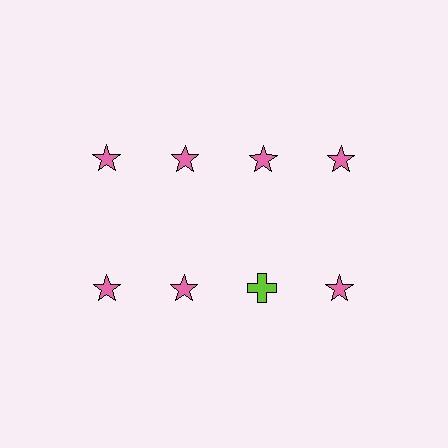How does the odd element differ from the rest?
It differs in both color (lime instead of pink) and shape (cross instead of star).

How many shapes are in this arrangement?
There are 8 shapes arranged in a grid pattern.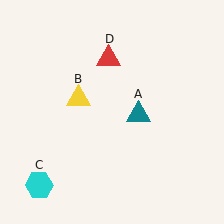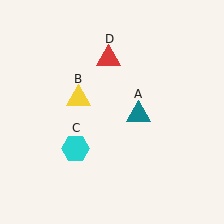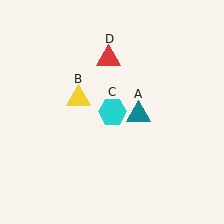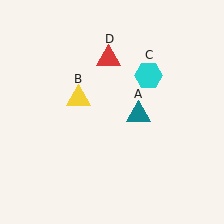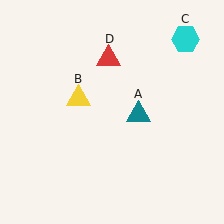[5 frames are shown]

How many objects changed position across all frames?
1 object changed position: cyan hexagon (object C).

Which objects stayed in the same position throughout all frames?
Teal triangle (object A) and yellow triangle (object B) and red triangle (object D) remained stationary.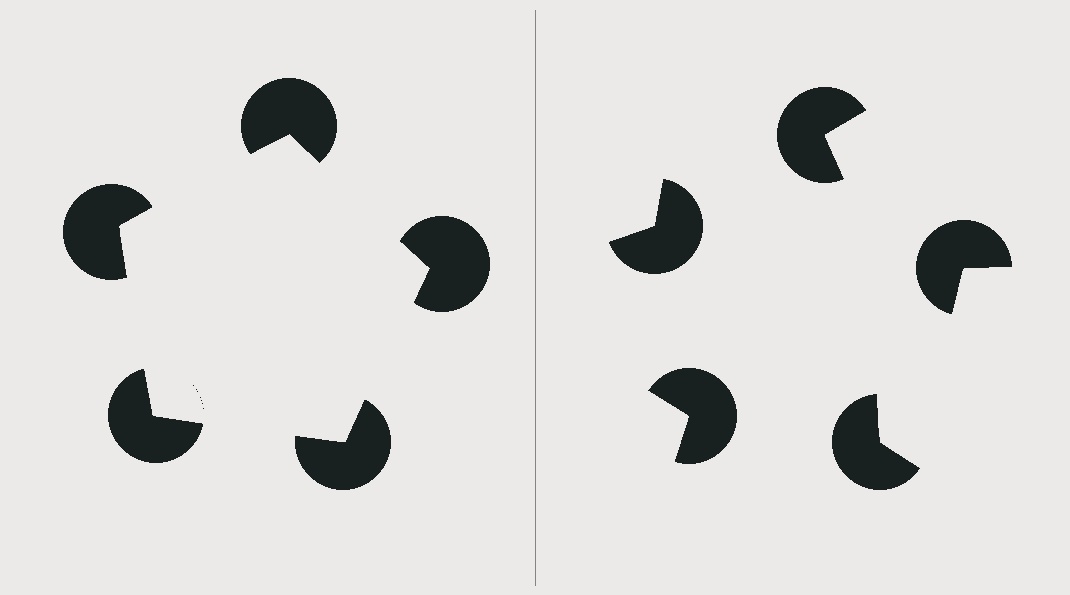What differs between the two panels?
The pac-man discs are positioned identically on both sides; only the wedge orientations differ. On the left they align to a pentagon; on the right they are misaligned.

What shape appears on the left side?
An illusory pentagon.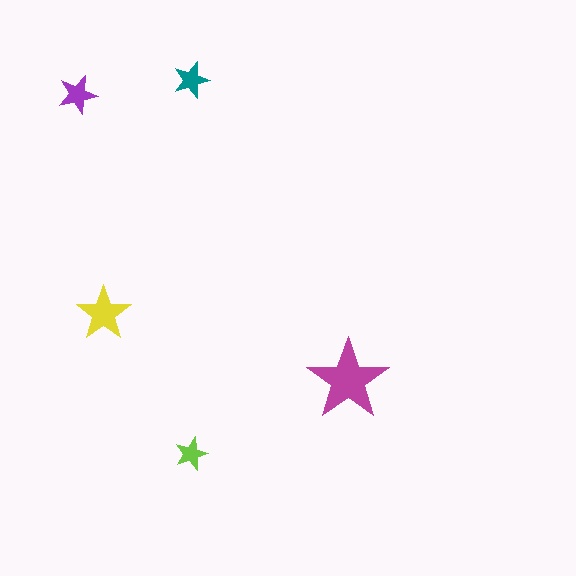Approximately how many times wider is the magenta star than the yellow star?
About 1.5 times wider.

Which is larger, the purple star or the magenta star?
The magenta one.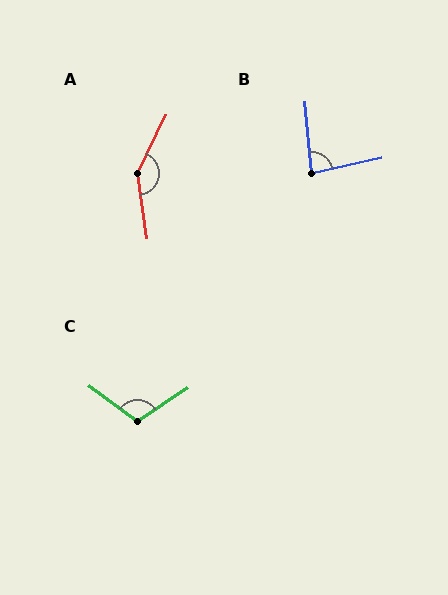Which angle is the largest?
A, at approximately 147 degrees.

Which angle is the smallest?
B, at approximately 83 degrees.